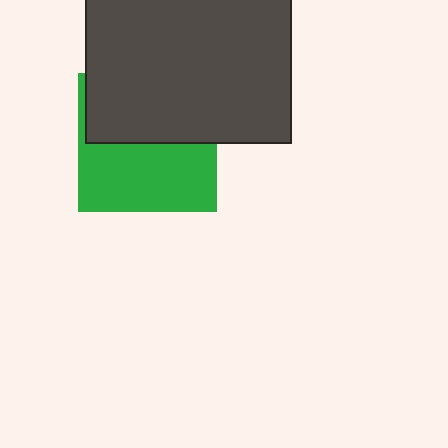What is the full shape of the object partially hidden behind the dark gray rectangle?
The partially hidden object is a green square.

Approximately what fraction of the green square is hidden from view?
Roughly 48% of the green square is hidden behind the dark gray rectangle.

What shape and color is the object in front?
The object in front is a dark gray rectangle.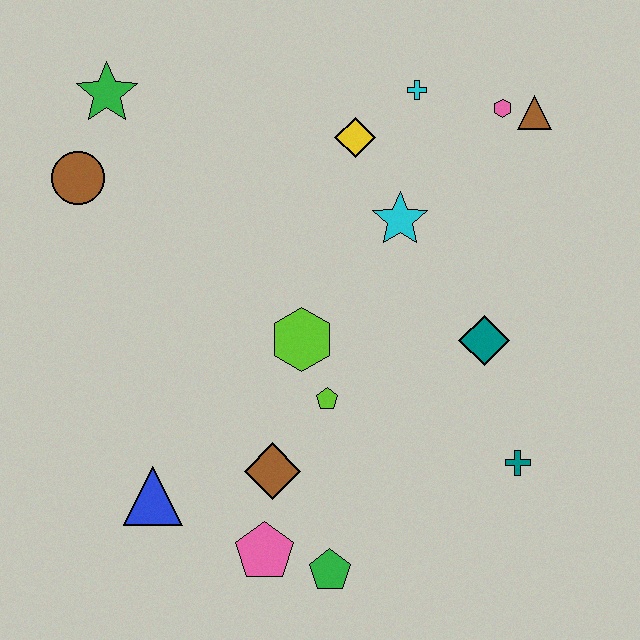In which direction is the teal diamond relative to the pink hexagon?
The teal diamond is below the pink hexagon.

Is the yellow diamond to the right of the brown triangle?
No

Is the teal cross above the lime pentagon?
No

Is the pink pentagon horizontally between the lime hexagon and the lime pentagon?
No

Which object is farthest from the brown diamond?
The brown triangle is farthest from the brown diamond.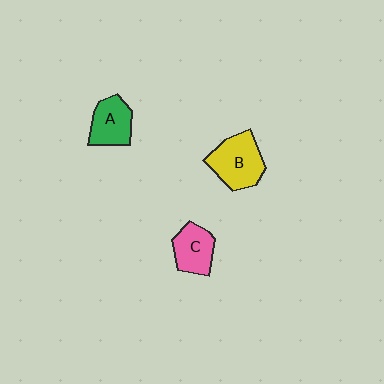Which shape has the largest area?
Shape B (yellow).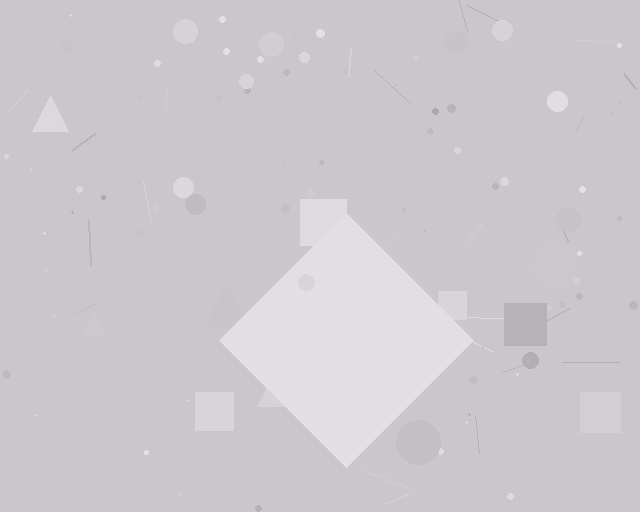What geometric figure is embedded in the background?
A diamond is embedded in the background.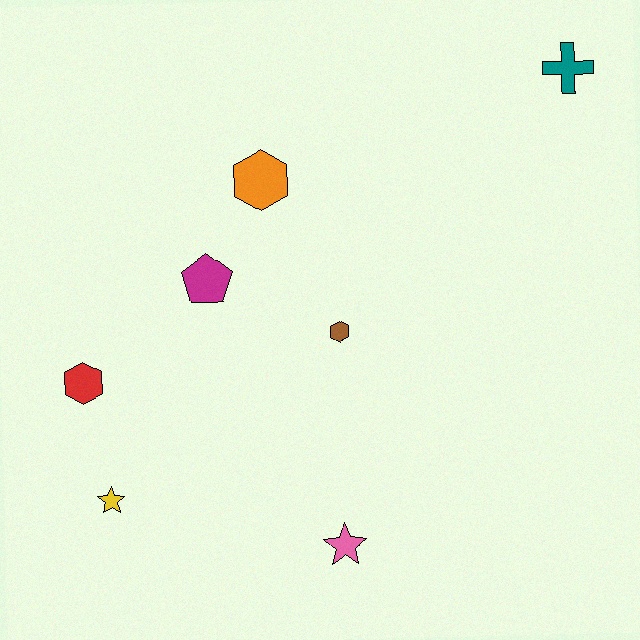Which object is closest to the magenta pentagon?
The orange hexagon is closest to the magenta pentagon.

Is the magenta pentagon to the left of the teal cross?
Yes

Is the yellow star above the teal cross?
No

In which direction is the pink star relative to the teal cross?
The pink star is below the teal cross.